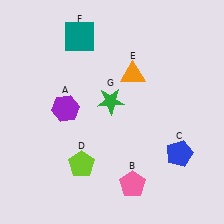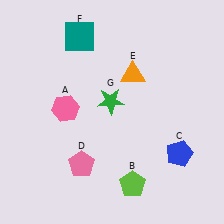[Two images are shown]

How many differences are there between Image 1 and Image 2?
There are 3 differences between the two images.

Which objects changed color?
A changed from purple to pink. B changed from pink to lime. D changed from lime to pink.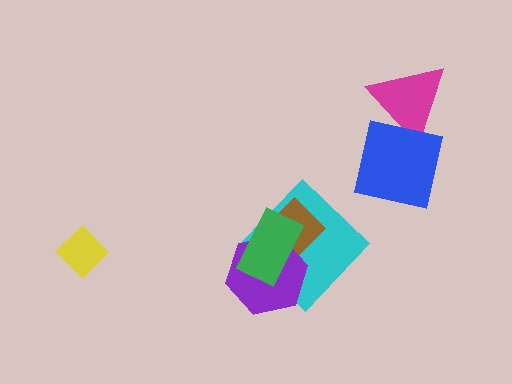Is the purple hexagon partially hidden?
Yes, it is partially covered by another shape.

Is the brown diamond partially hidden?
Yes, it is partially covered by another shape.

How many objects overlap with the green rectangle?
3 objects overlap with the green rectangle.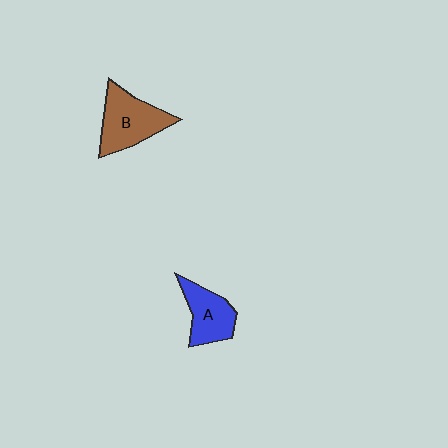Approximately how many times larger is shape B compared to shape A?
Approximately 1.3 times.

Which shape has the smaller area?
Shape A (blue).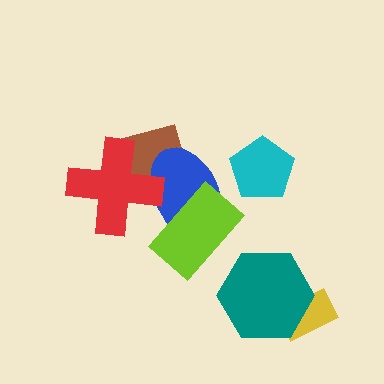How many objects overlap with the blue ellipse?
3 objects overlap with the blue ellipse.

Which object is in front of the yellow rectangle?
The teal hexagon is in front of the yellow rectangle.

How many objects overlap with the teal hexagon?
1 object overlaps with the teal hexagon.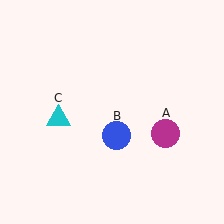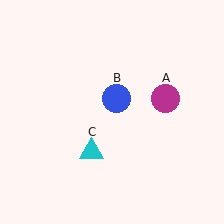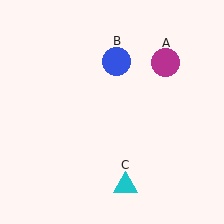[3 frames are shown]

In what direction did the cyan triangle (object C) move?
The cyan triangle (object C) moved down and to the right.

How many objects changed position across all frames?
3 objects changed position: magenta circle (object A), blue circle (object B), cyan triangle (object C).